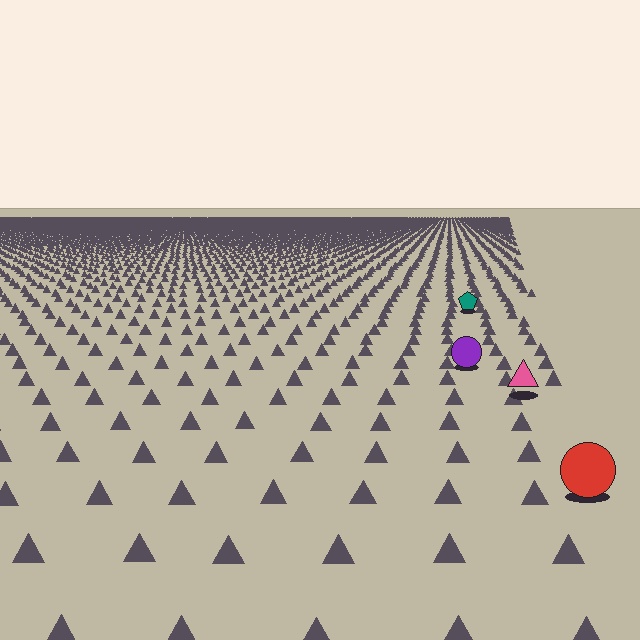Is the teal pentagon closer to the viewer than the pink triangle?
No. The pink triangle is closer — you can tell from the texture gradient: the ground texture is coarser near it.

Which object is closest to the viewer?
The red circle is closest. The texture marks near it are larger and more spread out.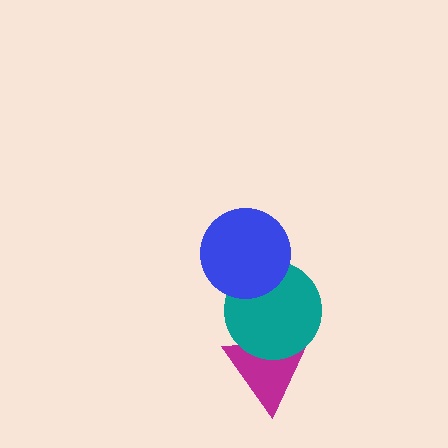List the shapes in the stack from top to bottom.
From top to bottom: the blue circle, the teal circle, the magenta triangle.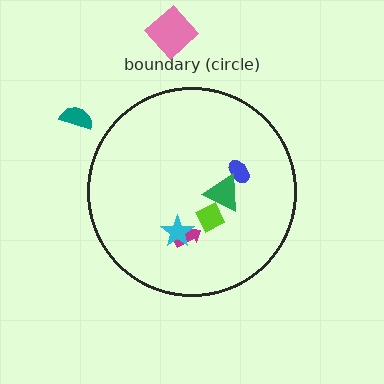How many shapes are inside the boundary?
5 inside, 2 outside.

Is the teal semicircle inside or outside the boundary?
Outside.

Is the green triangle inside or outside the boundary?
Inside.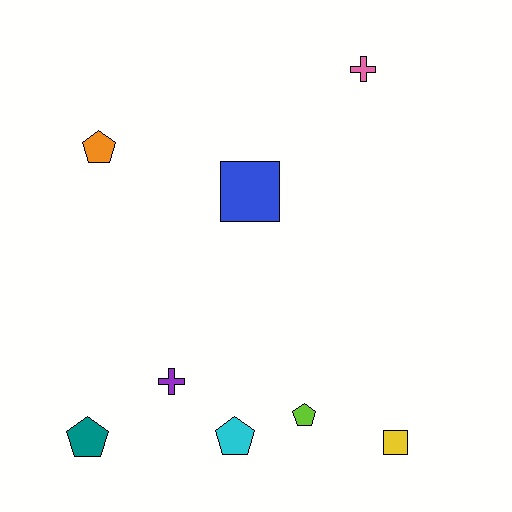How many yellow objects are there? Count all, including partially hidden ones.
There is 1 yellow object.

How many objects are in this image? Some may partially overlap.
There are 8 objects.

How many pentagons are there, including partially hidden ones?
There are 4 pentagons.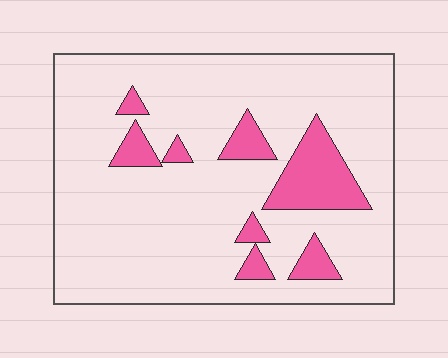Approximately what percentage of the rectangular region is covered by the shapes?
Approximately 15%.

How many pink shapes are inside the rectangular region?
8.